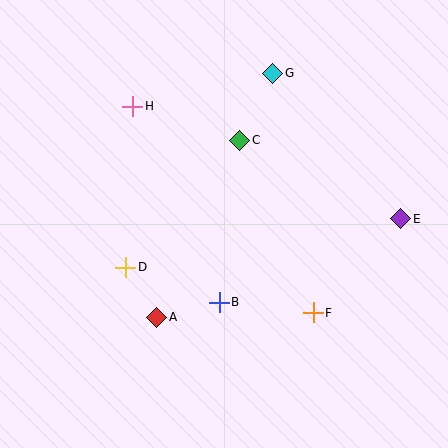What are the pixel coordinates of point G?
Point G is at (273, 73).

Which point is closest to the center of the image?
Point B at (219, 302) is closest to the center.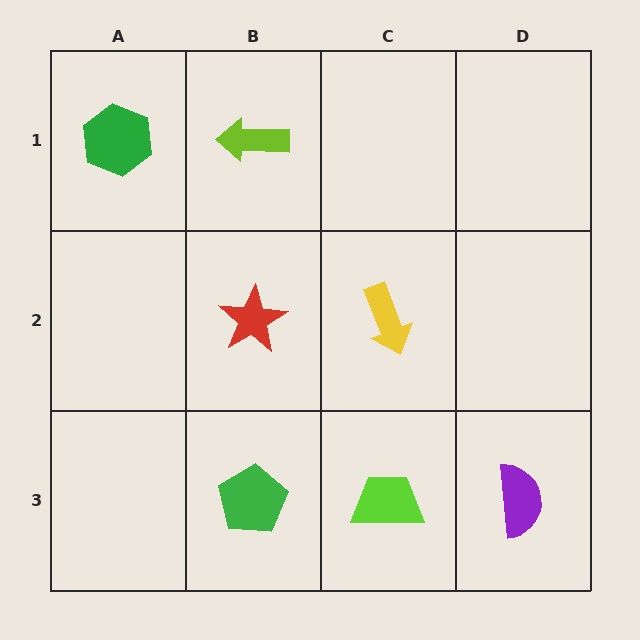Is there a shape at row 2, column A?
No, that cell is empty.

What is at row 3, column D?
A purple semicircle.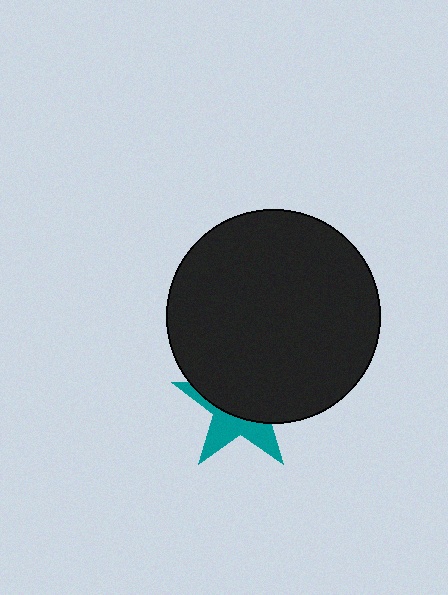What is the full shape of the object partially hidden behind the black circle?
The partially hidden object is a teal star.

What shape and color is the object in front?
The object in front is a black circle.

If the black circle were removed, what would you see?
You would see the complete teal star.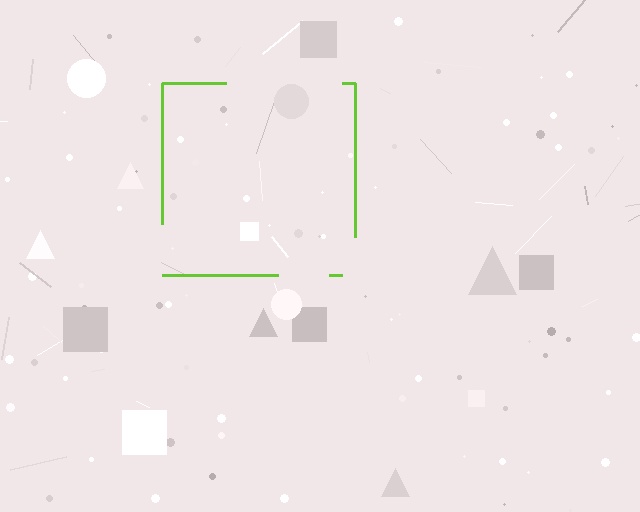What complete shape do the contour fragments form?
The contour fragments form a square.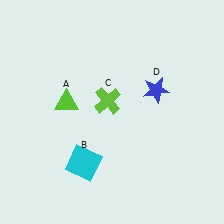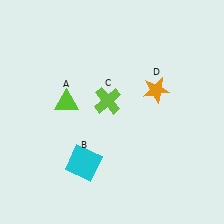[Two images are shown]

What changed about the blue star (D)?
In Image 1, D is blue. In Image 2, it changed to orange.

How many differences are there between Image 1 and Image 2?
There is 1 difference between the two images.